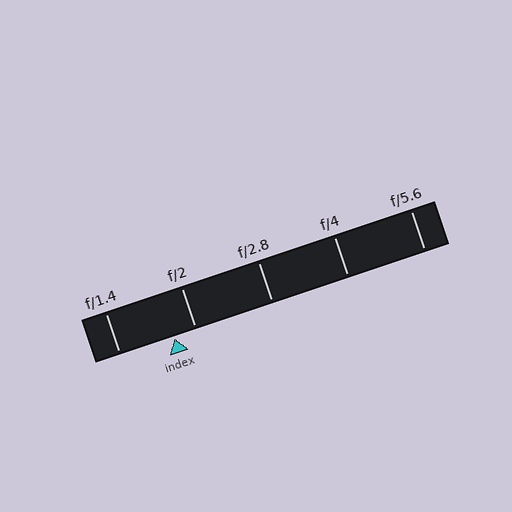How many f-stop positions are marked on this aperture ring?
There are 5 f-stop positions marked.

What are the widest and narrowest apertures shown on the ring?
The widest aperture shown is f/1.4 and the narrowest is f/5.6.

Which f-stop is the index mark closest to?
The index mark is closest to f/2.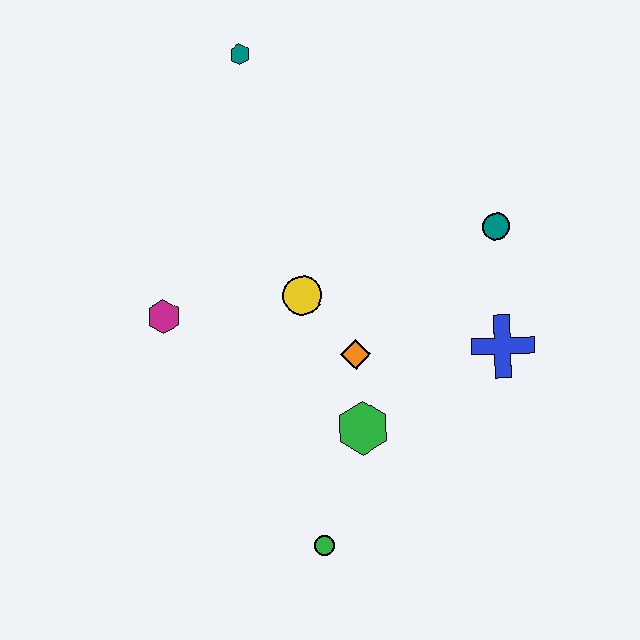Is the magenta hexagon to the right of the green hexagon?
No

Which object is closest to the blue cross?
The teal circle is closest to the blue cross.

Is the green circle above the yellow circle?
No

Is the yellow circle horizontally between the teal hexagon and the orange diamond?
Yes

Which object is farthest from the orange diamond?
The teal hexagon is farthest from the orange diamond.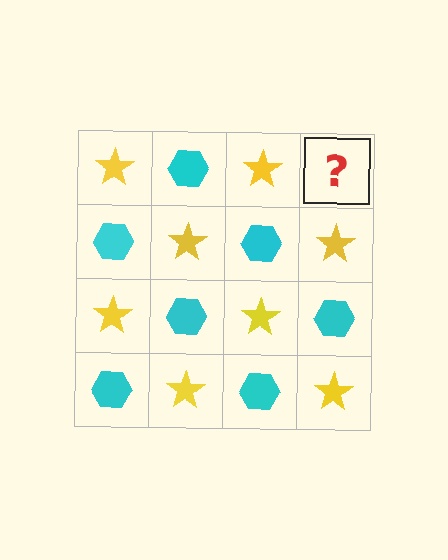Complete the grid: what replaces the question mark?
The question mark should be replaced with a cyan hexagon.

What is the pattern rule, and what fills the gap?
The rule is that it alternates yellow star and cyan hexagon in a checkerboard pattern. The gap should be filled with a cyan hexagon.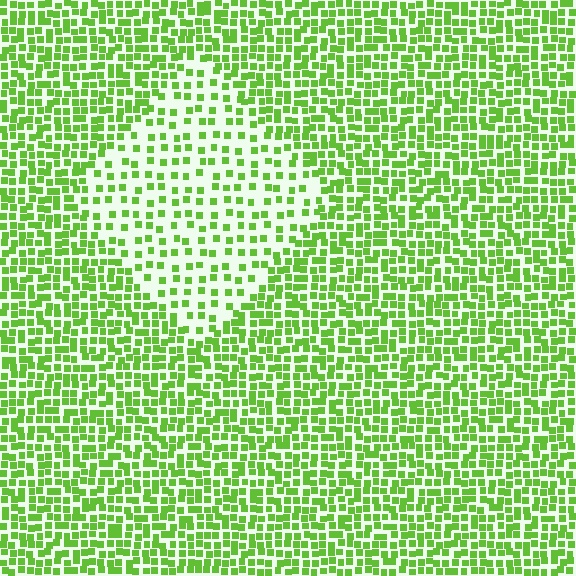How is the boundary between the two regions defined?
The boundary is defined by a change in element density (approximately 2.2x ratio). All elements are the same color, size, and shape.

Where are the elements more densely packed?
The elements are more densely packed outside the diamond boundary.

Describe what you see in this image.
The image contains small lime elements arranged at two different densities. A diamond-shaped region is visible where the elements are less densely packed than the surrounding area.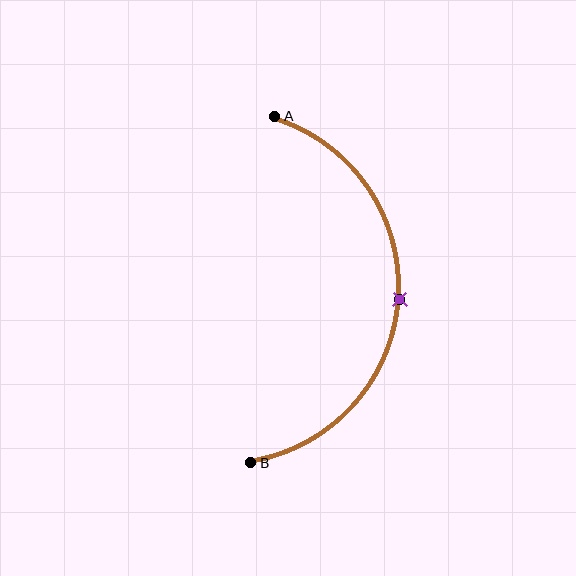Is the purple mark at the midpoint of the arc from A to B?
Yes. The purple mark lies on the arc at equal arc-length from both A and B — it is the arc midpoint.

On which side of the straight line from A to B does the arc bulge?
The arc bulges to the right of the straight line connecting A and B.